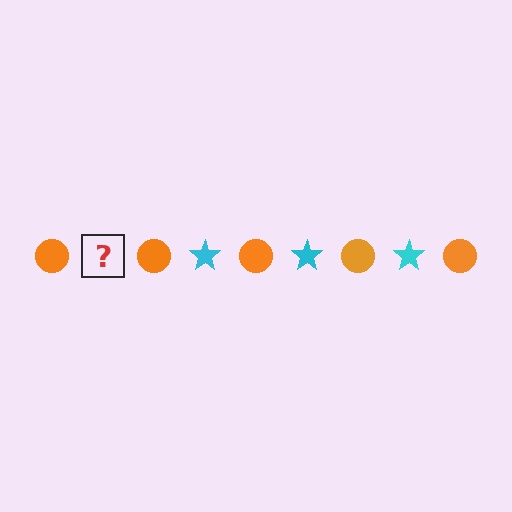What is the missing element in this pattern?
The missing element is a cyan star.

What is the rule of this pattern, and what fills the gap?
The rule is that the pattern alternates between orange circle and cyan star. The gap should be filled with a cyan star.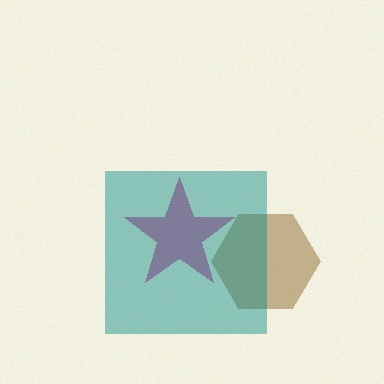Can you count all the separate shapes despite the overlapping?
Yes, there are 3 separate shapes.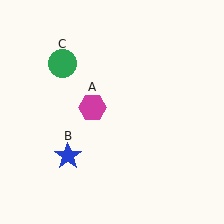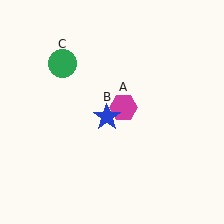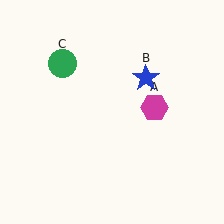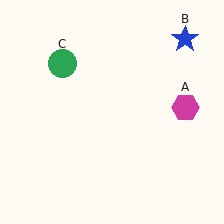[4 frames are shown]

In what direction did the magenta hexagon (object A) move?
The magenta hexagon (object A) moved right.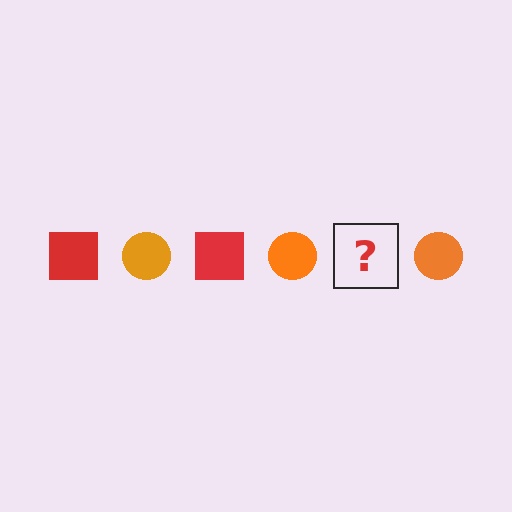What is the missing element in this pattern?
The missing element is a red square.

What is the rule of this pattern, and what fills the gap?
The rule is that the pattern alternates between red square and orange circle. The gap should be filled with a red square.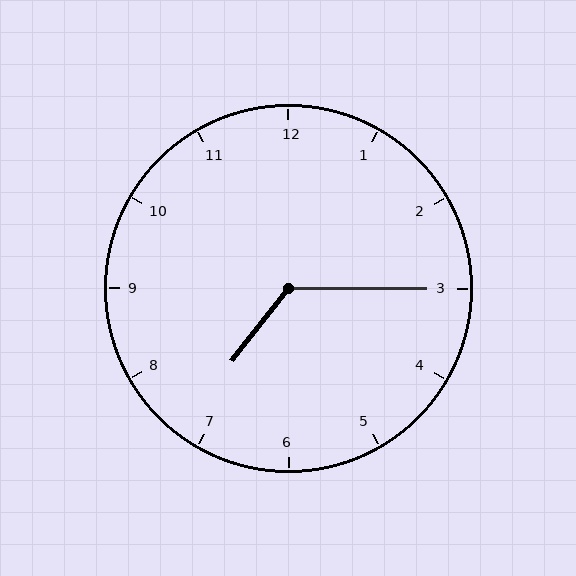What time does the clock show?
7:15.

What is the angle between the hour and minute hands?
Approximately 128 degrees.